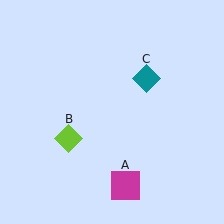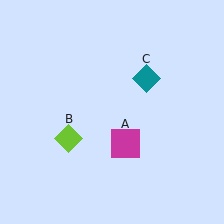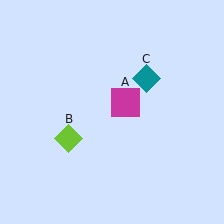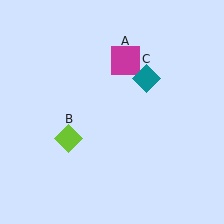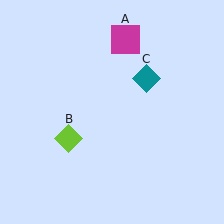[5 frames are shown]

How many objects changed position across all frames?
1 object changed position: magenta square (object A).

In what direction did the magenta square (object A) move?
The magenta square (object A) moved up.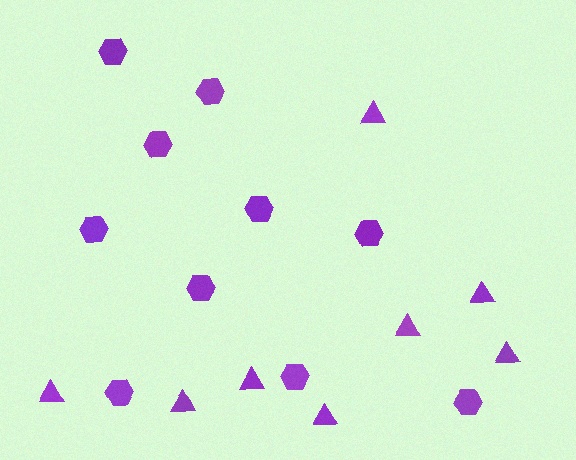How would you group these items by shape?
There are 2 groups: one group of triangles (8) and one group of hexagons (10).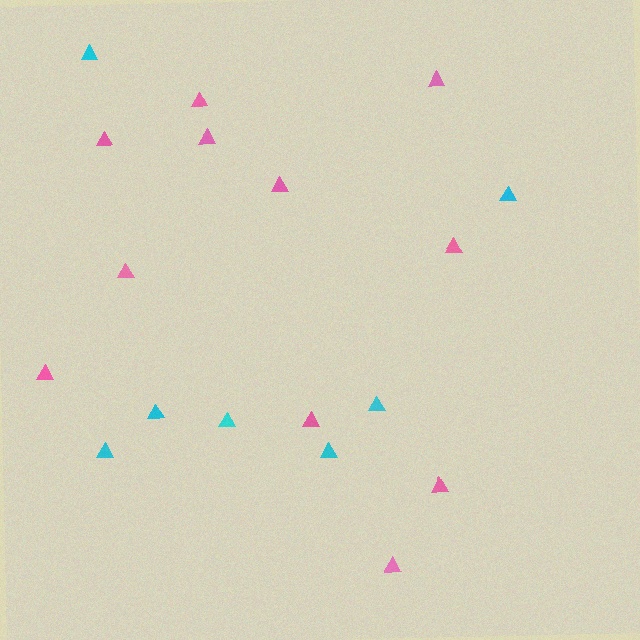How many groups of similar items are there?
There are 2 groups: one group of cyan triangles (7) and one group of pink triangles (11).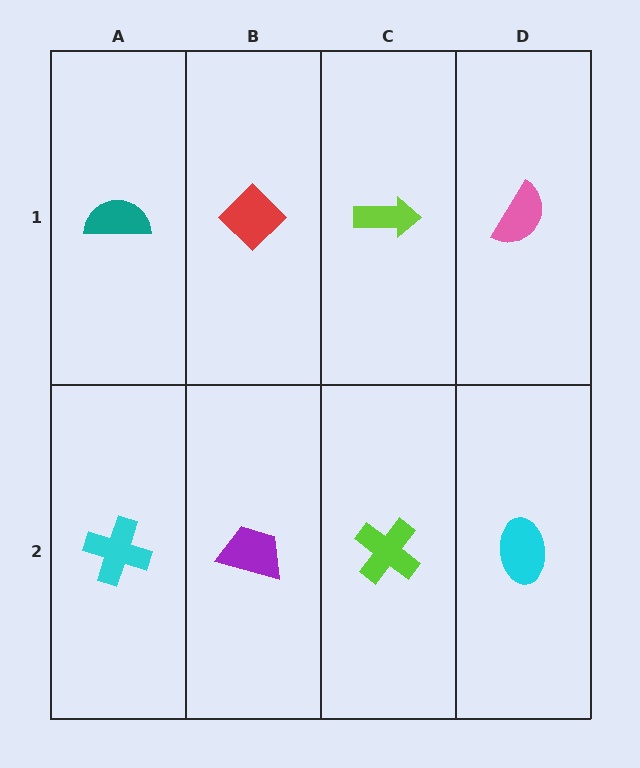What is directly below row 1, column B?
A purple trapezoid.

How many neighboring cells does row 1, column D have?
2.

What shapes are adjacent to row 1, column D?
A cyan ellipse (row 2, column D), a lime arrow (row 1, column C).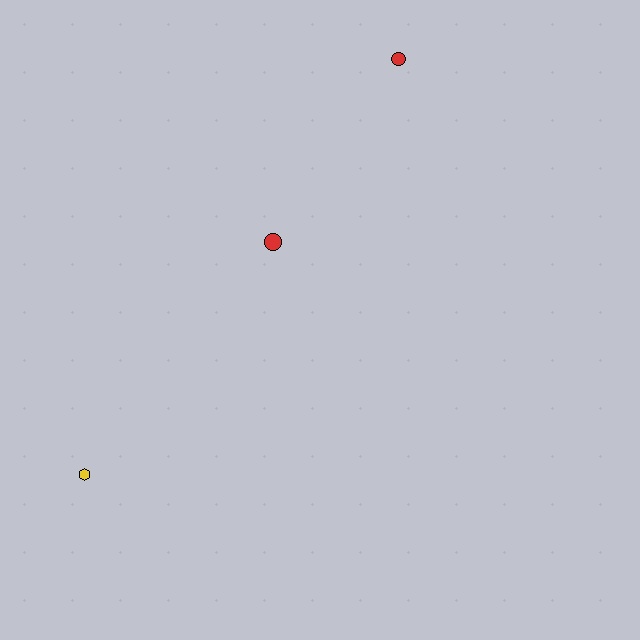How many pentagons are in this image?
There are no pentagons.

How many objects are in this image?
There are 3 objects.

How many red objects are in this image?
There are 2 red objects.